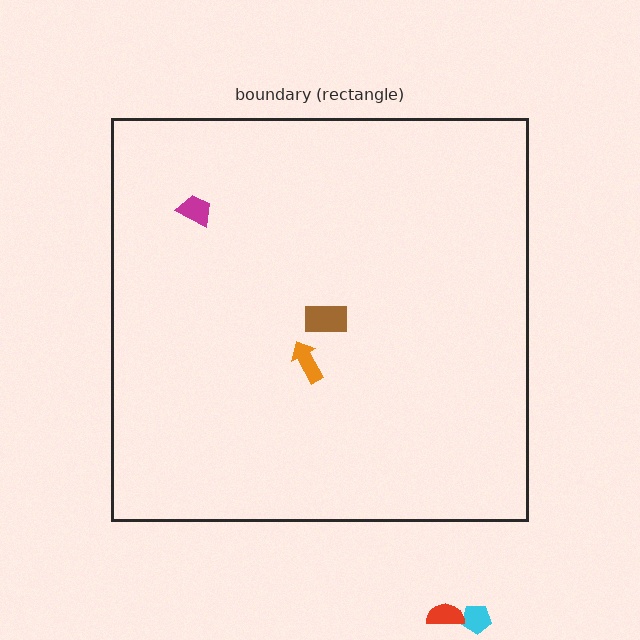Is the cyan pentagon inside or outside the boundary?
Outside.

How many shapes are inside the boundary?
3 inside, 2 outside.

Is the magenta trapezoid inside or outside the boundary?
Inside.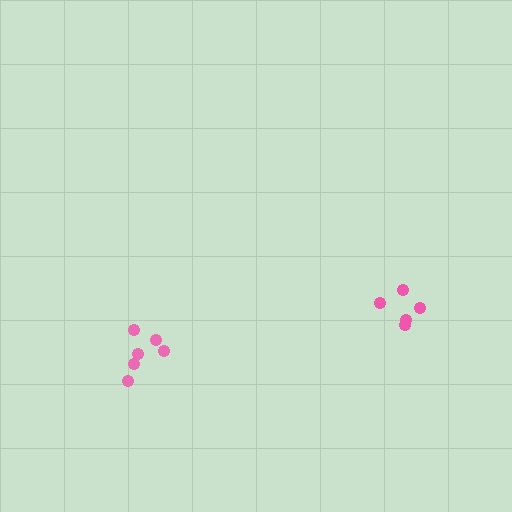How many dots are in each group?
Group 1: 5 dots, Group 2: 6 dots (11 total).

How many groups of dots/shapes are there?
There are 2 groups.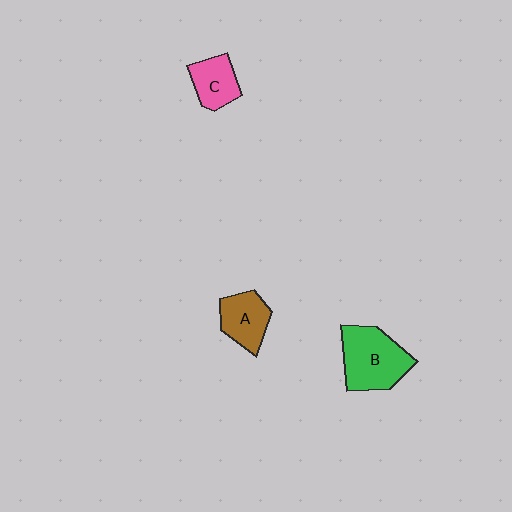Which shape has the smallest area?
Shape C (pink).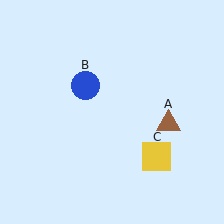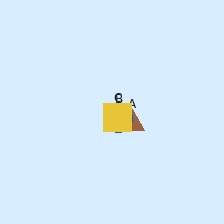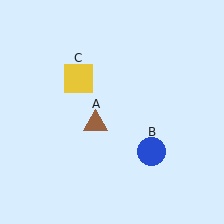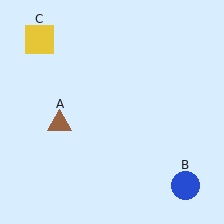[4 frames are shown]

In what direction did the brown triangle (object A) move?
The brown triangle (object A) moved left.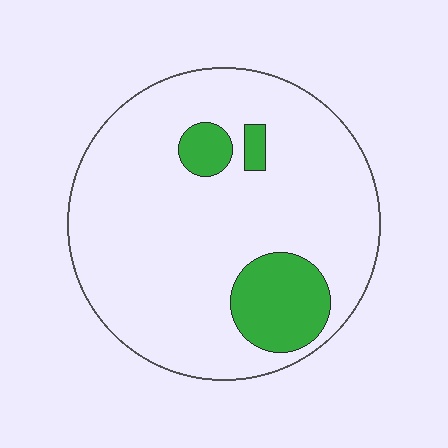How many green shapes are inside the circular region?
3.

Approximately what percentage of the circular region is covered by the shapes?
Approximately 15%.